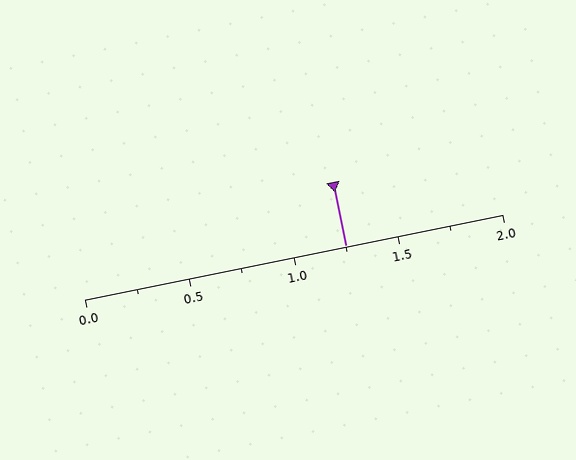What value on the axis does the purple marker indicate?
The marker indicates approximately 1.25.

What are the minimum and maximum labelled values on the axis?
The axis runs from 0.0 to 2.0.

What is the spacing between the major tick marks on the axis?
The major ticks are spaced 0.5 apart.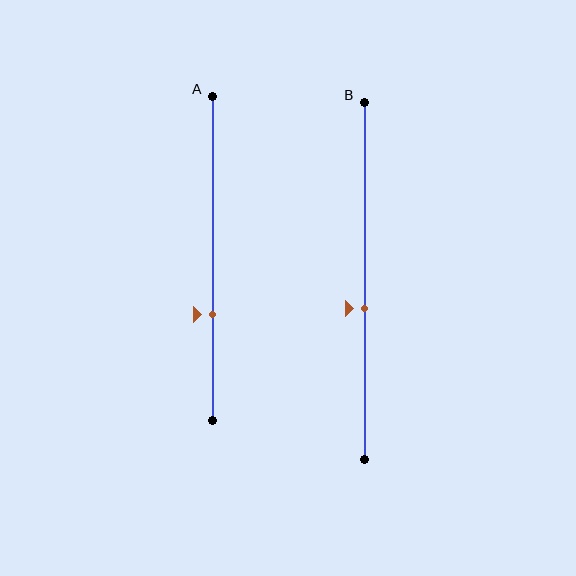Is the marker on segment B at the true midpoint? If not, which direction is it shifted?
No, the marker on segment B is shifted downward by about 8% of the segment length.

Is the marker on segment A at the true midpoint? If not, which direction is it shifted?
No, the marker on segment A is shifted downward by about 17% of the segment length.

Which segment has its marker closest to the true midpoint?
Segment B has its marker closest to the true midpoint.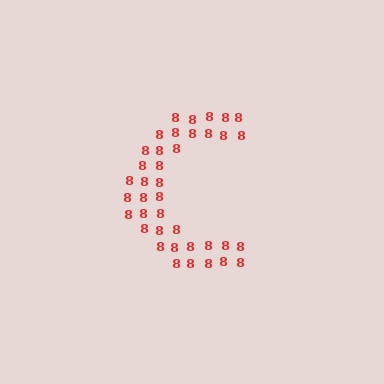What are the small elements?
The small elements are digit 8's.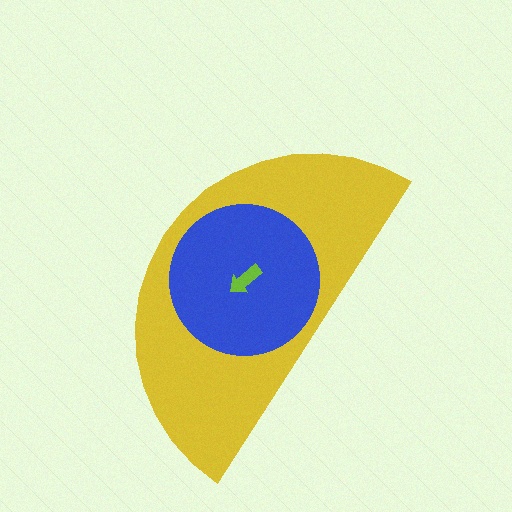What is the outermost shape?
The yellow semicircle.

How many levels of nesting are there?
3.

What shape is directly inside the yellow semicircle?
The blue circle.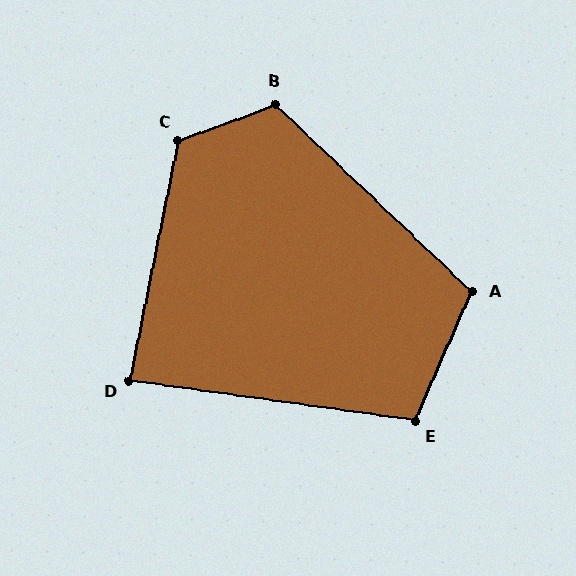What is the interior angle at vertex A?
Approximately 110 degrees (obtuse).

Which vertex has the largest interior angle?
C, at approximately 122 degrees.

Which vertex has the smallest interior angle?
D, at approximately 86 degrees.